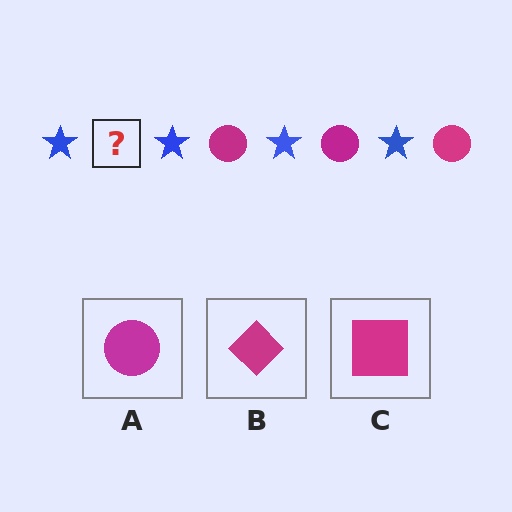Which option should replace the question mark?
Option A.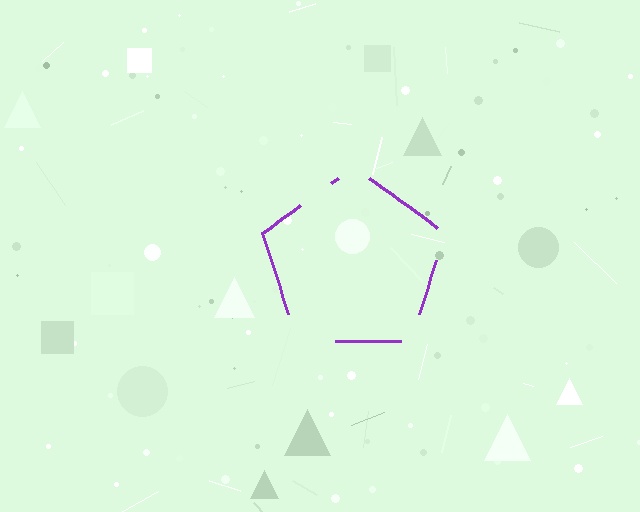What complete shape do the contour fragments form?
The contour fragments form a pentagon.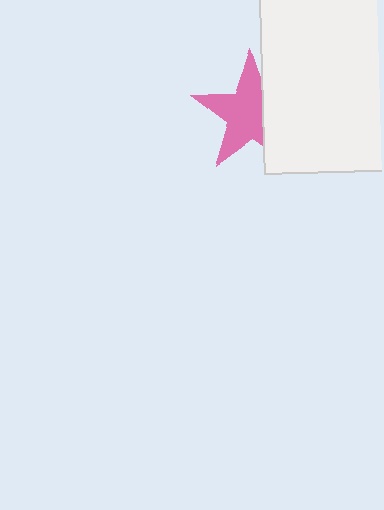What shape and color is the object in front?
The object in front is a white rectangle.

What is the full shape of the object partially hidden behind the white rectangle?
The partially hidden object is a pink star.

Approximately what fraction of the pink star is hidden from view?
Roughly 34% of the pink star is hidden behind the white rectangle.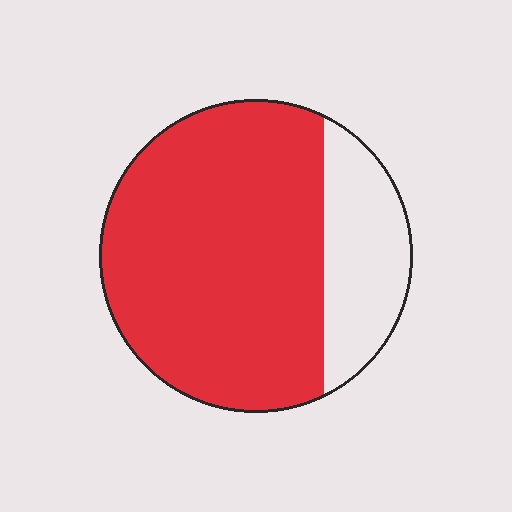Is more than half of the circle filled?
Yes.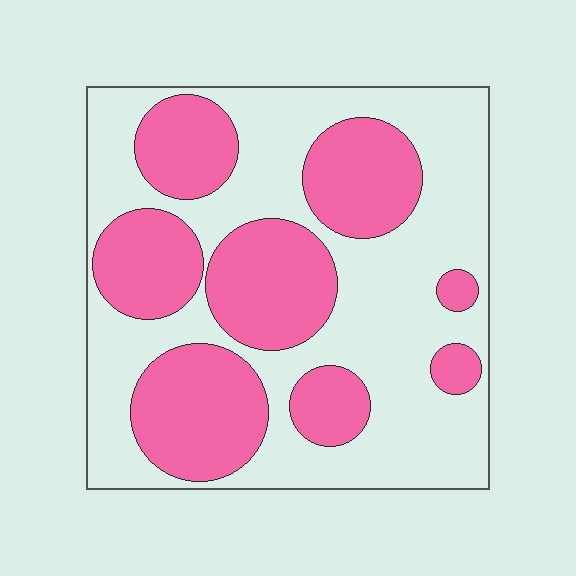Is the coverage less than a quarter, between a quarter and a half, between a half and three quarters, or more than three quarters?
Between a quarter and a half.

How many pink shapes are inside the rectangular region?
8.